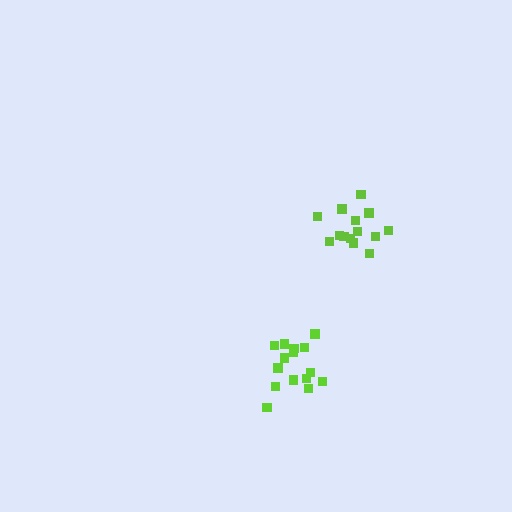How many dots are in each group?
Group 1: 15 dots, Group 2: 14 dots (29 total).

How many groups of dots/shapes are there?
There are 2 groups.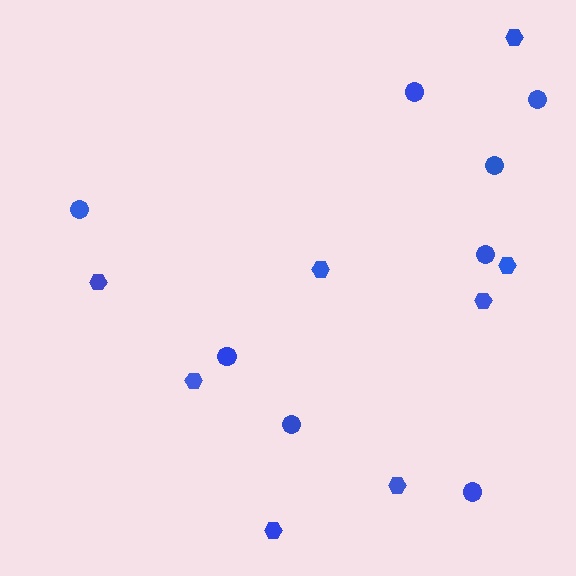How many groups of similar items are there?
There are 2 groups: one group of circles (8) and one group of hexagons (8).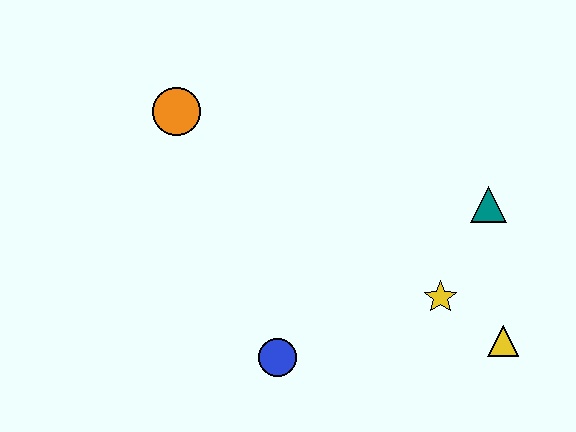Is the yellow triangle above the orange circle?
No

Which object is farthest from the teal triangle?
The orange circle is farthest from the teal triangle.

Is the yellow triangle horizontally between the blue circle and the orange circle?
No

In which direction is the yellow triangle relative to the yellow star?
The yellow triangle is to the right of the yellow star.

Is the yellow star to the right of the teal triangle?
No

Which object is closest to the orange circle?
The blue circle is closest to the orange circle.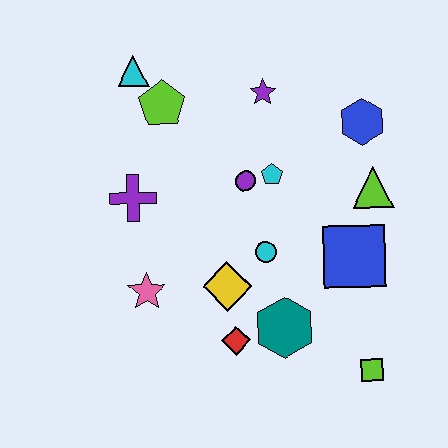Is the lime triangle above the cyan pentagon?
No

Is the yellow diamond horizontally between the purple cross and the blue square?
Yes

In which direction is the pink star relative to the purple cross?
The pink star is below the purple cross.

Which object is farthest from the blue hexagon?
The pink star is farthest from the blue hexagon.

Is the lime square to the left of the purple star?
No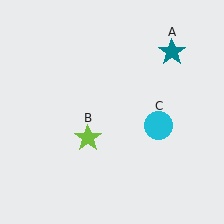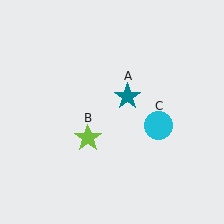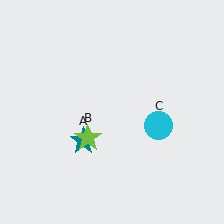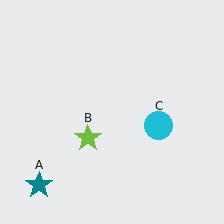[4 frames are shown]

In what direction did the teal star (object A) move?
The teal star (object A) moved down and to the left.